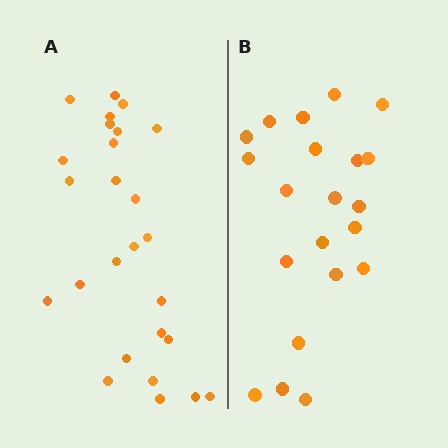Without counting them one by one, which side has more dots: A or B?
Region A (the left region) has more dots.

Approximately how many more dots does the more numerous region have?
Region A has about 5 more dots than region B.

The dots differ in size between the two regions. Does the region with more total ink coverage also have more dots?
No. Region B has more total ink coverage because its dots are larger, but region A actually contains more individual dots. Total area can be misleading — the number of items is what matters here.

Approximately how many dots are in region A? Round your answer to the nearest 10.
About 30 dots. (The exact count is 26, which rounds to 30.)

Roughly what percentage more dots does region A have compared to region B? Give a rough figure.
About 25% more.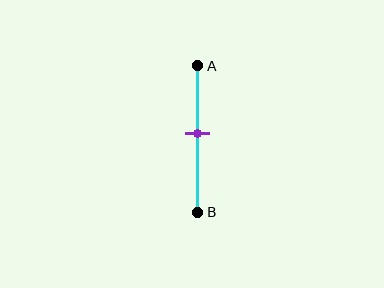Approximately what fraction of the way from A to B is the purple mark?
The purple mark is approximately 45% of the way from A to B.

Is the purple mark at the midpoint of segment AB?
No, the mark is at about 45% from A, not at the 50% midpoint.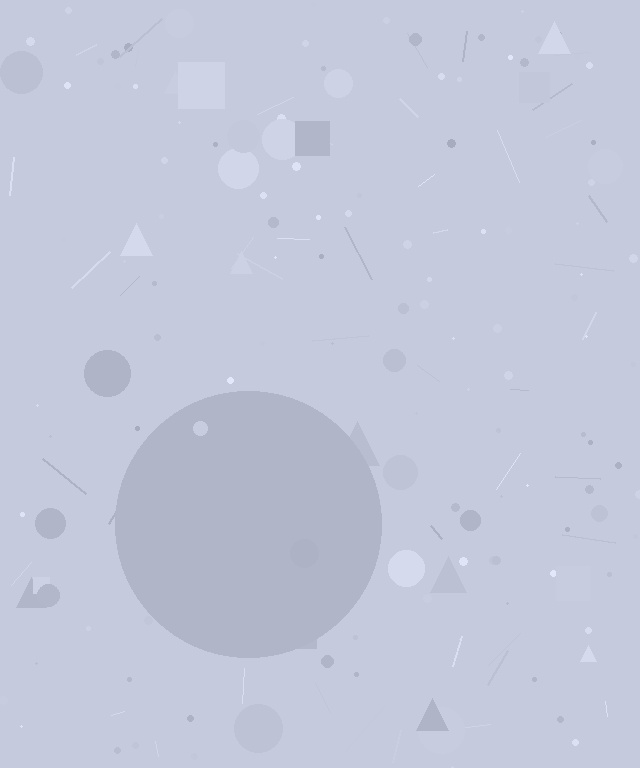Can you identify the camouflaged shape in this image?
The camouflaged shape is a circle.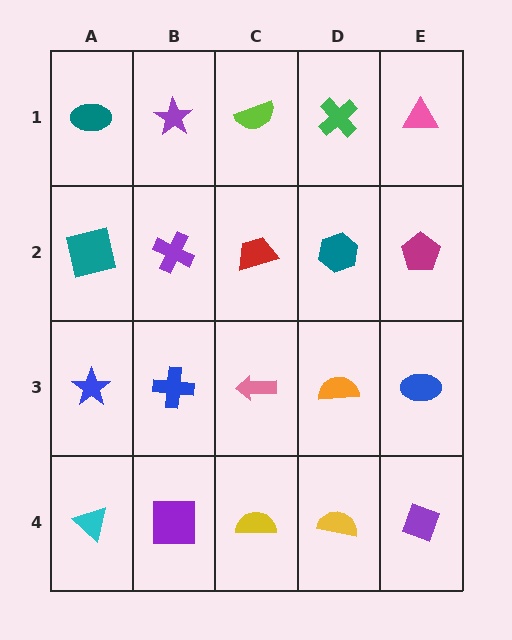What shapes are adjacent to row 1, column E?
A magenta pentagon (row 2, column E), a green cross (row 1, column D).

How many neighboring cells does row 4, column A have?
2.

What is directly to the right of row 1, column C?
A green cross.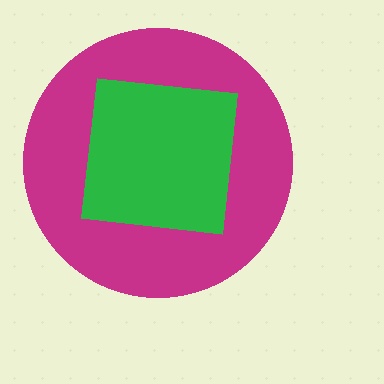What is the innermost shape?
The green square.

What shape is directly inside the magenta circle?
The green square.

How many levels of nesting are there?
2.